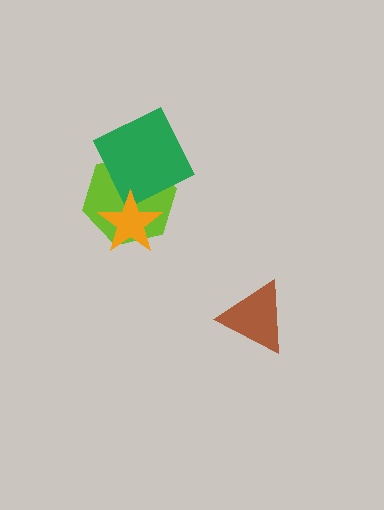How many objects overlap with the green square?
1 object overlaps with the green square.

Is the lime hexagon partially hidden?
Yes, it is partially covered by another shape.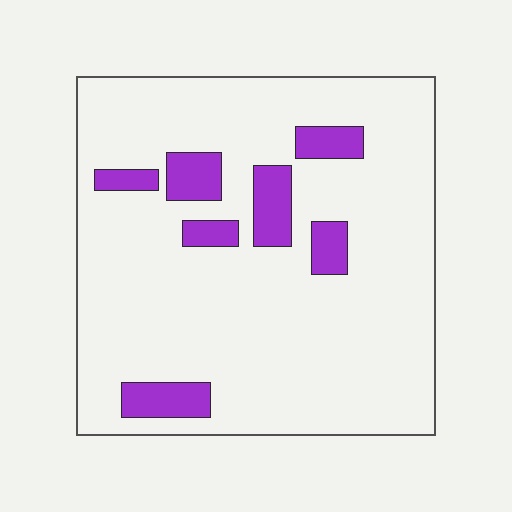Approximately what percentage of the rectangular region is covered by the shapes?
Approximately 15%.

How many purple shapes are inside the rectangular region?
7.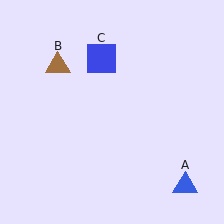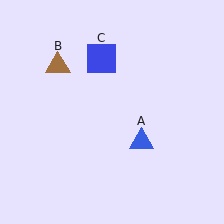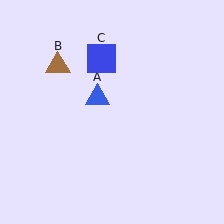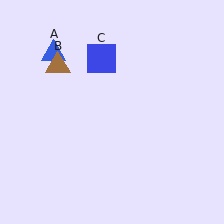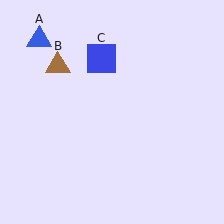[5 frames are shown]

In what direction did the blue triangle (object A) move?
The blue triangle (object A) moved up and to the left.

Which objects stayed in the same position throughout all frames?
Brown triangle (object B) and blue square (object C) remained stationary.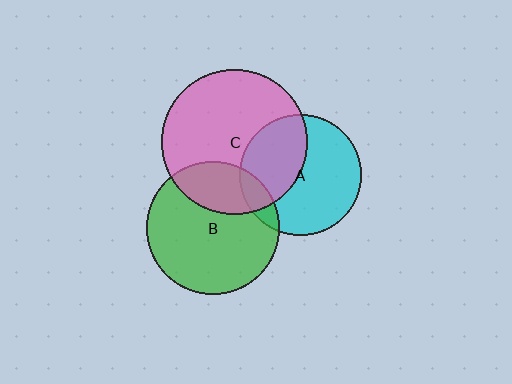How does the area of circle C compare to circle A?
Approximately 1.4 times.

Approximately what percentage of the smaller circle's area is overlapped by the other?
Approximately 25%.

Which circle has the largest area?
Circle C (pink).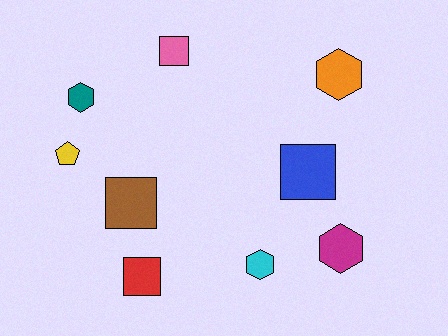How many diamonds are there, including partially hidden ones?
There are no diamonds.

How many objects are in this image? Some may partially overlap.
There are 9 objects.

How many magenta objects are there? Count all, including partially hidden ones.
There is 1 magenta object.